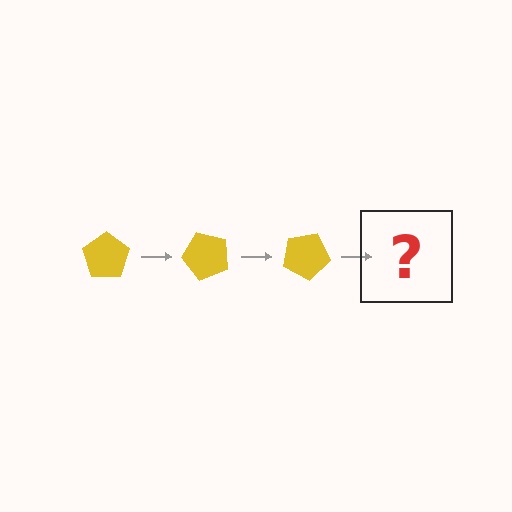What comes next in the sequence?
The next element should be a yellow pentagon rotated 150 degrees.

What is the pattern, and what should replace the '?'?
The pattern is that the pentagon rotates 50 degrees each step. The '?' should be a yellow pentagon rotated 150 degrees.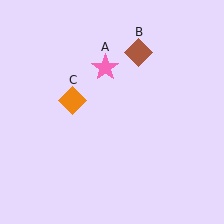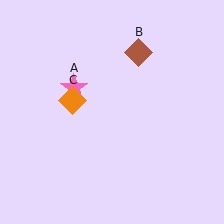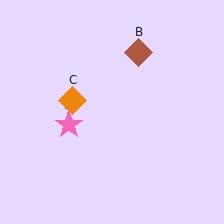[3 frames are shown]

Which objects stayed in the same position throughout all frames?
Brown diamond (object B) and orange diamond (object C) remained stationary.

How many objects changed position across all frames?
1 object changed position: pink star (object A).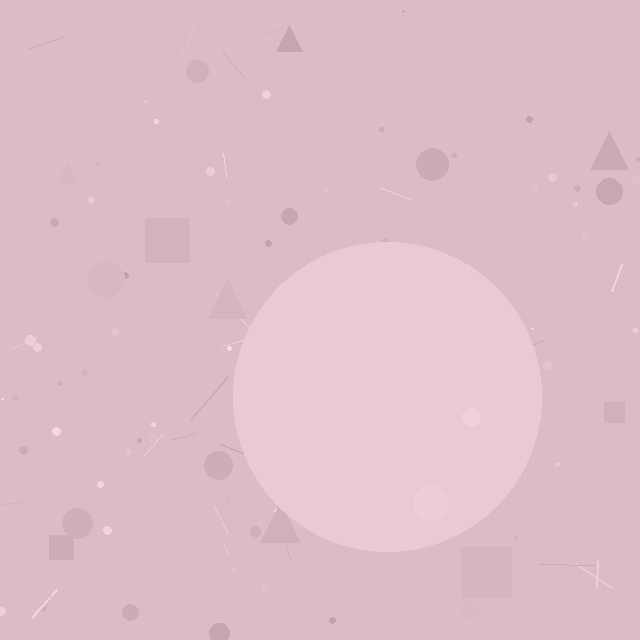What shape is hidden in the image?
A circle is hidden in the image.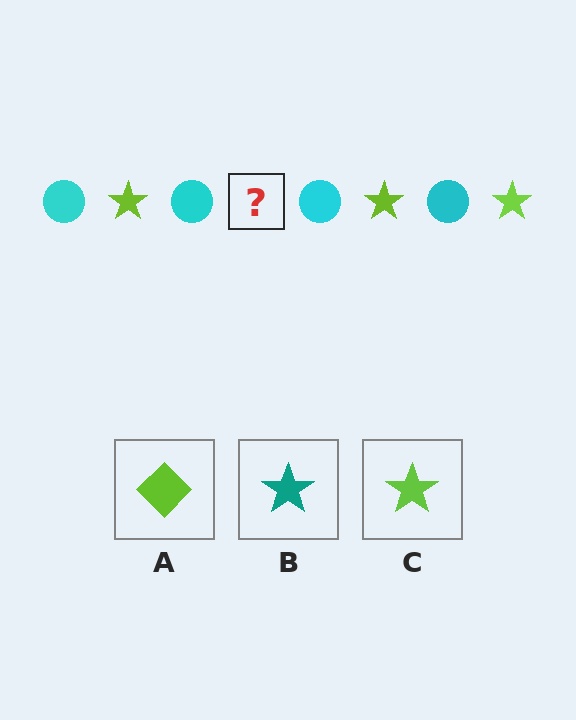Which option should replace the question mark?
Option C.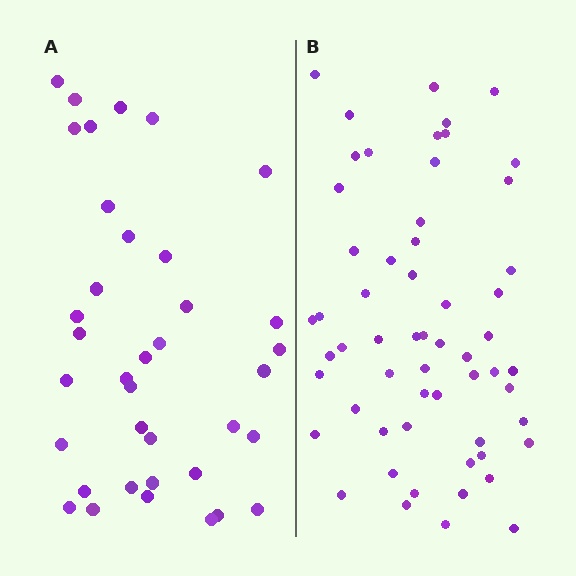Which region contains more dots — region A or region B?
Region B (the right region) has more dots.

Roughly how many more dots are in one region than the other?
Region B has approximately 20 more dots than region A.